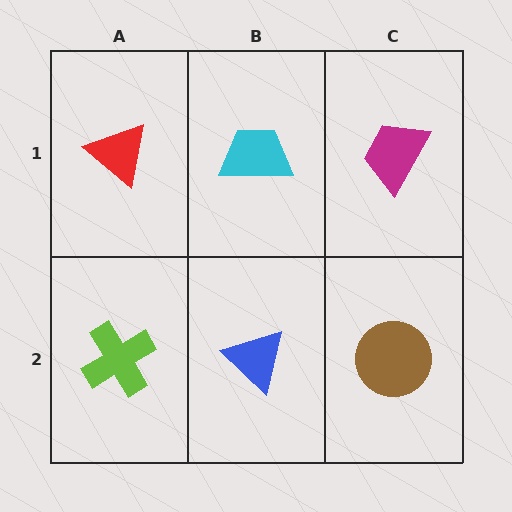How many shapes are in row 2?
3 shapes.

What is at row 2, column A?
A lime cross.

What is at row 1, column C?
A magenta trapezoid.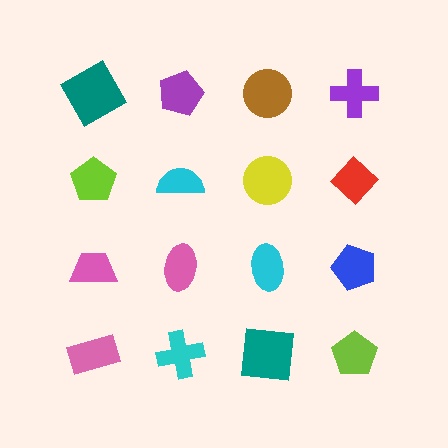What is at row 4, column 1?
A pink rectangle.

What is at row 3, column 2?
A pink ellipse.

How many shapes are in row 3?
4 shapes.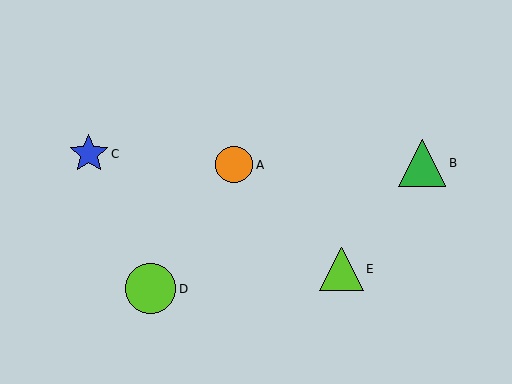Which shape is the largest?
The lime circle (labeled D) is the largest.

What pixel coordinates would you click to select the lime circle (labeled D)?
Click at (151, 289) to select the lime circle D.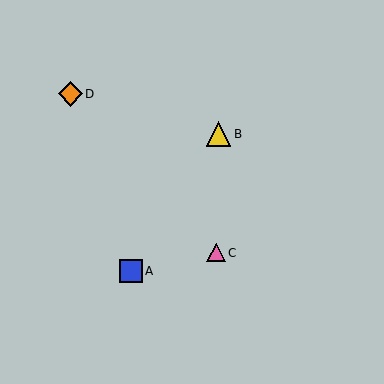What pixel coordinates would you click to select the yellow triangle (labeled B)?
Click at (219, 134) to select the yellow triangle B.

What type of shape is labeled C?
Shape C is a pink triangle.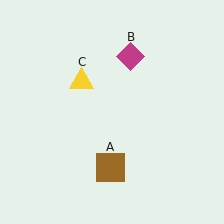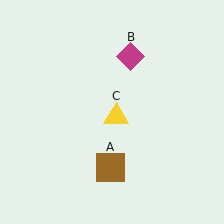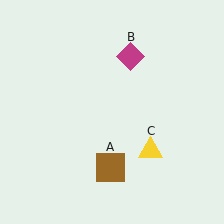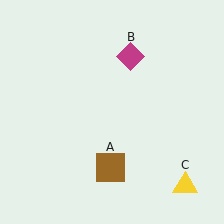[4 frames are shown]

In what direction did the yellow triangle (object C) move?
The yellow triangle (object C) moved down and to the right.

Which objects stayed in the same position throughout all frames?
Brown square (object A) and magenta diamond (object B) remained stationary.